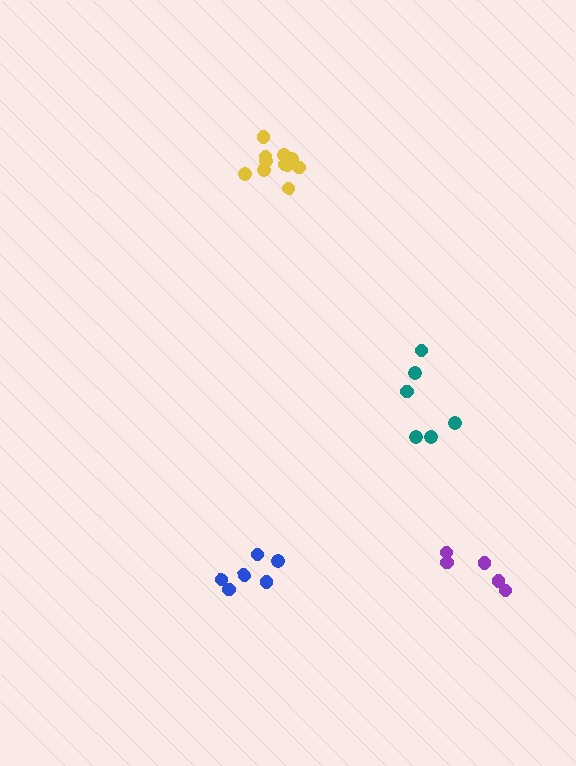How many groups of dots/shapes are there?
There are 4 groups.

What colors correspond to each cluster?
The clusters are colored: teal, blue, purple, yellow.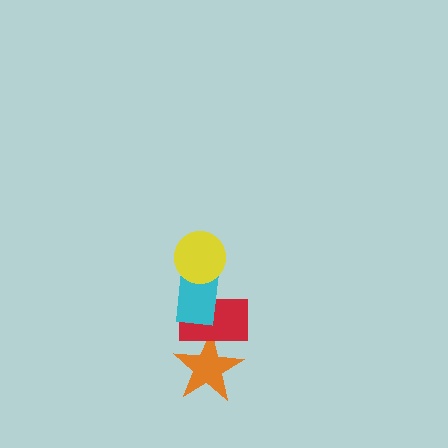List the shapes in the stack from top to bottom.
From top to bottom: the yellow circle, the cyan rectangle, the red rectangle, the orange star.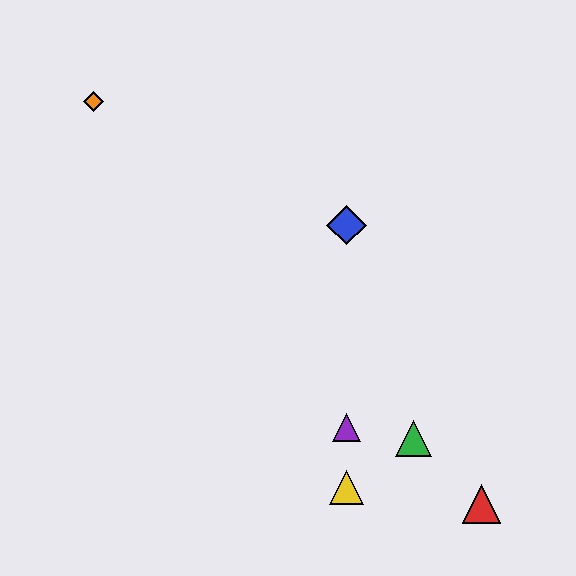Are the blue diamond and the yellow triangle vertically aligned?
Yes, both are at x≈347.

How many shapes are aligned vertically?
3 shapes (the blue diamond, the yellow triangle, the purple triangle) are aligned vertically.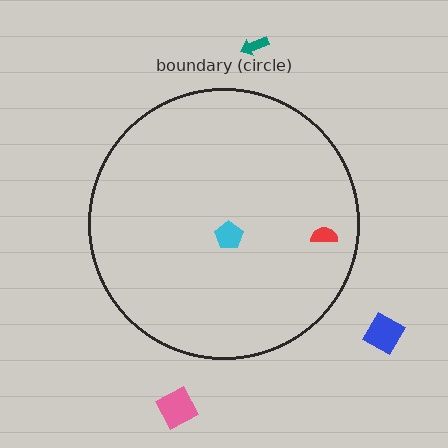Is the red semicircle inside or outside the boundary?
Inside.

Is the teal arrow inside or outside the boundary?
Outside.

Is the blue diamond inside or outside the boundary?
Outside.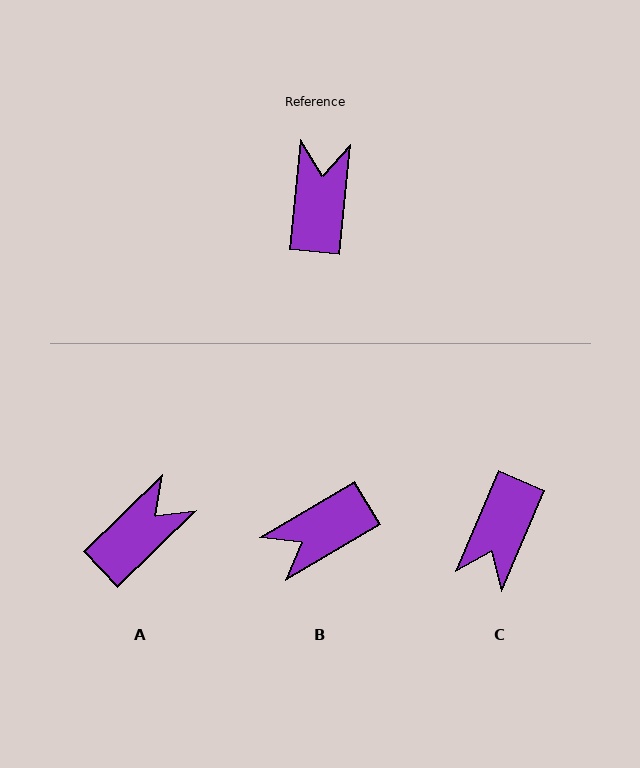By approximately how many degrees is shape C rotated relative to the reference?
Approximately 162 degrees counter-clockwise.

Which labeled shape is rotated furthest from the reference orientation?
C, about 162 degrees away.